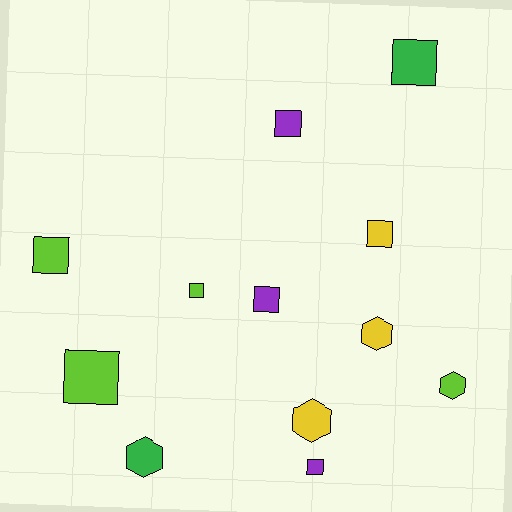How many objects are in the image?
There are 12 objects.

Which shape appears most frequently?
Square, with 8 objects.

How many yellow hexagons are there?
There are 2 yellow hexagons.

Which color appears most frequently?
Lime, with 4 objects.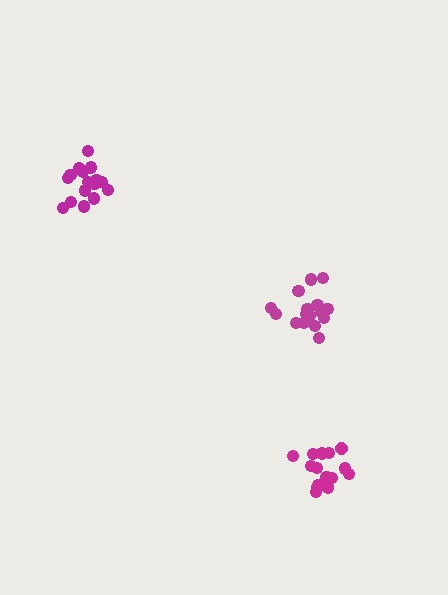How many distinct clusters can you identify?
There are 3 distinct clusters.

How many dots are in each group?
Group 1: 18 dots, Group 2: 17 dots, Group 3: 18 dots (53 total).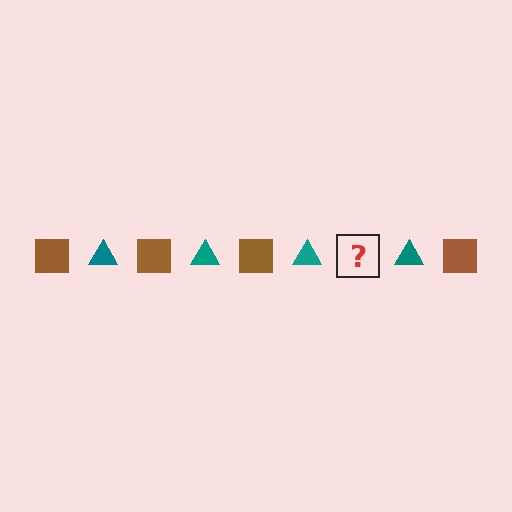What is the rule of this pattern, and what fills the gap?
The rule is that the pattern alternates between brown square and teal triangle. The gap should be filled with a brown square.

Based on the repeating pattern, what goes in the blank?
The blank should be a brown square.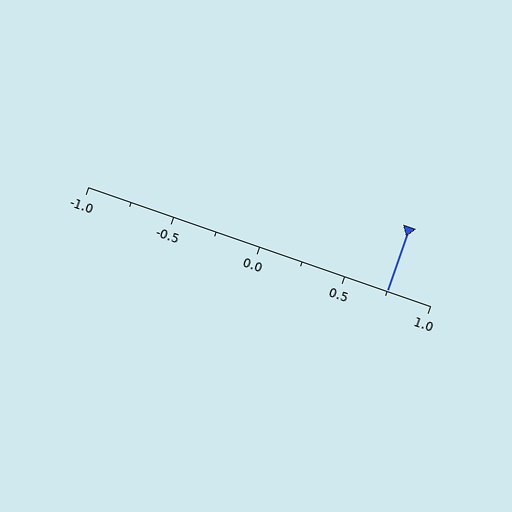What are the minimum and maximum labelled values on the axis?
The axis runs from -1.0 to 1.0.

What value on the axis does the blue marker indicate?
The marker indicates approximately 0.75.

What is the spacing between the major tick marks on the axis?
The major ticks are spaced 0.5 apart.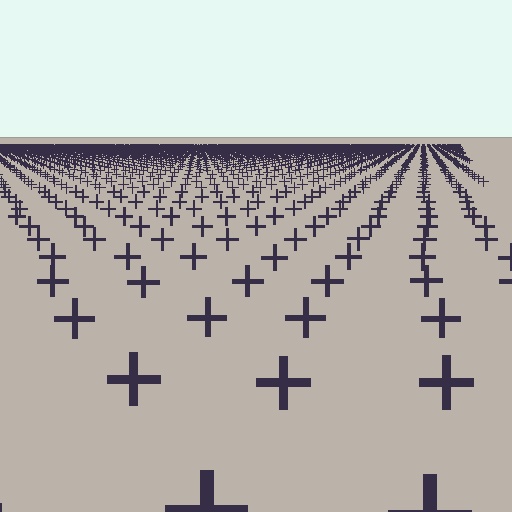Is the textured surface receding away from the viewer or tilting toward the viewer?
The surface is receding away from the viewer. Texture elements get smaller and denser toward the top.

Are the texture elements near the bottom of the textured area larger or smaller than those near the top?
Larger. Near the bottom, elements are closer to the viewer and appear at a bigger on-screen size.